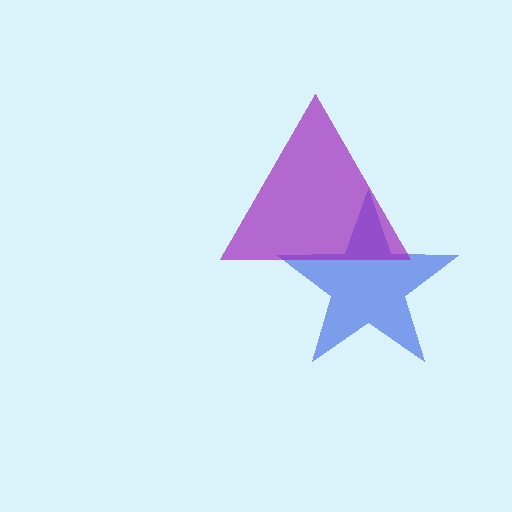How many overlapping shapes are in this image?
There are 2 overlapping shapes in the image.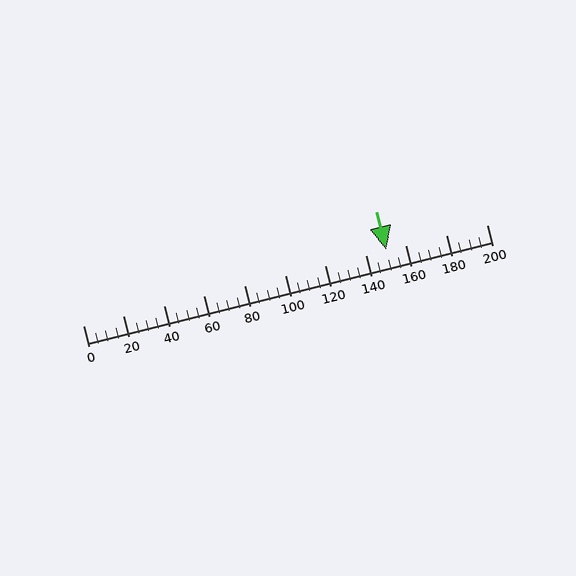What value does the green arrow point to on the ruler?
The green arrow points to approximately 150.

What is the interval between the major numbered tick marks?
The major tick marks are spaced 20 units apart.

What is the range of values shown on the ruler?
The ruler shows values from 0 to 200.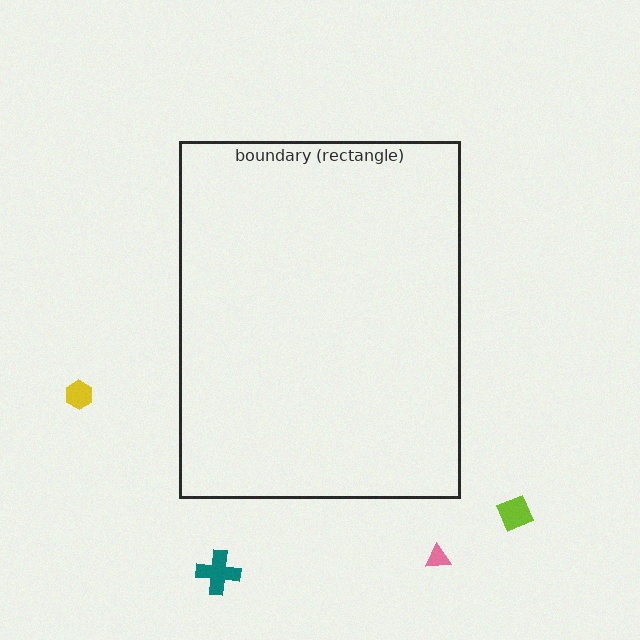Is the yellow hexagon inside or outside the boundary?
Outside.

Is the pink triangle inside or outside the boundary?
Outside.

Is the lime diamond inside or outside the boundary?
Outside.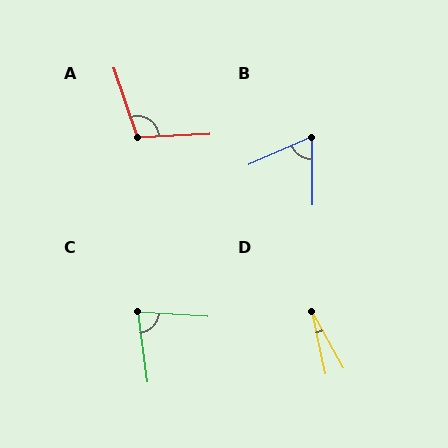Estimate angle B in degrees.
Approximately 67 degrees.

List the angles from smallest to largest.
D (17°), B (67°), C (79°), A (106°).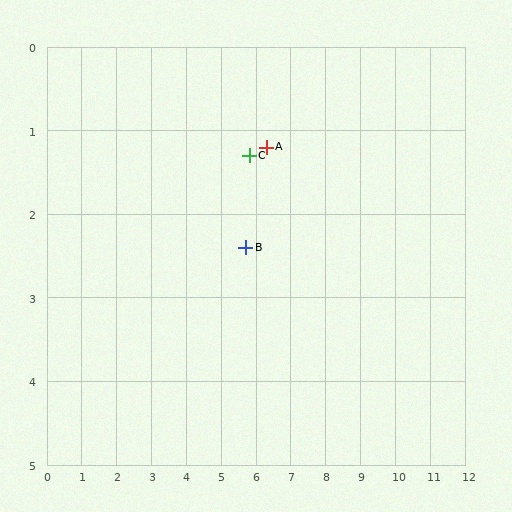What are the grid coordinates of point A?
Point A is at approximately (6.3, 1.2).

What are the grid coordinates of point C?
Point C is at approximately (5.8, 1.3).